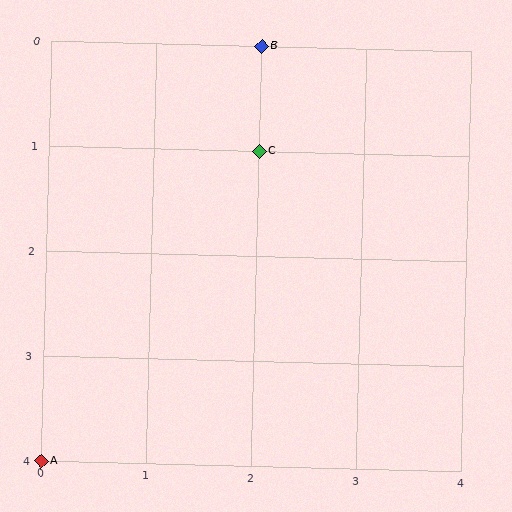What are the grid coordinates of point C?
Point C is at grid coordinates (2, 1).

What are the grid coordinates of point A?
Point A is at grid coordinates (0, 4).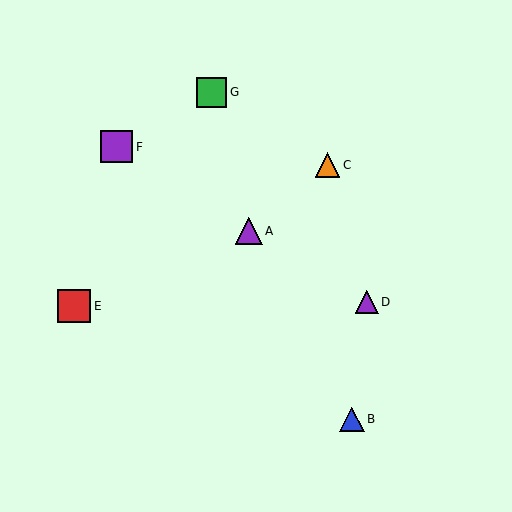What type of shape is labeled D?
Shape D is a purple triangle.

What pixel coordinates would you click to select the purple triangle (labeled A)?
Click at (249, 231) to select the purple triangle A.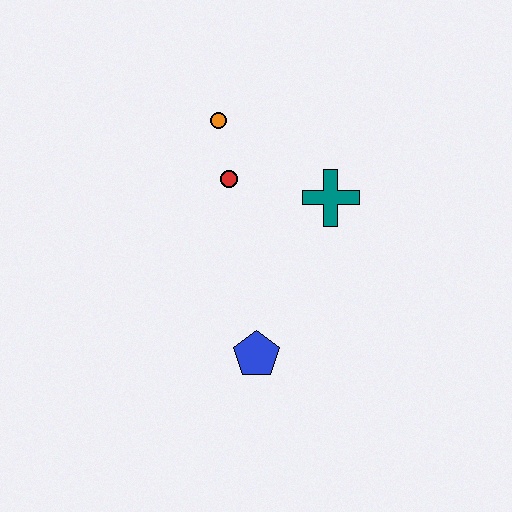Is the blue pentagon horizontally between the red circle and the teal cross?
Yes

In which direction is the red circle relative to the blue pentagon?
The red circle is above the blue pentagon.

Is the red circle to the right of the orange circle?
Yes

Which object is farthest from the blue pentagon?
The orange circle is farthest from the blue pentagon.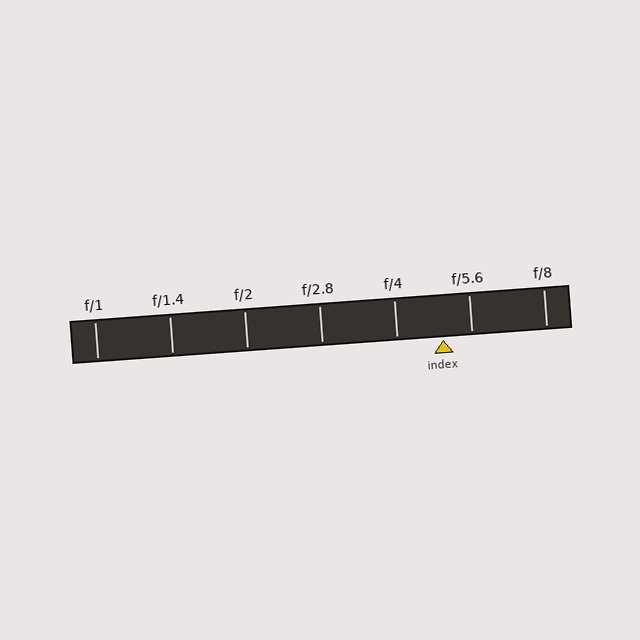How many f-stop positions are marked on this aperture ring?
There are 7 f-stop positions marked.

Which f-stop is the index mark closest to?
The index mark is closest to f/5.6.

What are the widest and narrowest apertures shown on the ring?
The widest aperture shown is f/1 and the narrowest is f/8.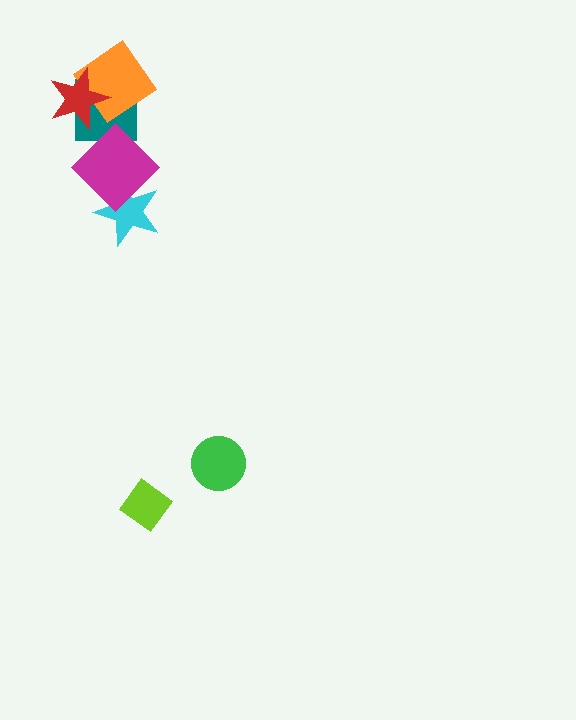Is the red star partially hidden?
No, no other shape covers it.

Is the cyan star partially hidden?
Yes, it is partially covered by another shape.